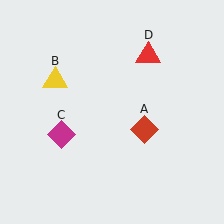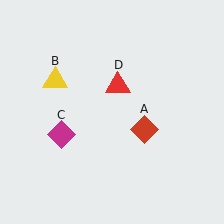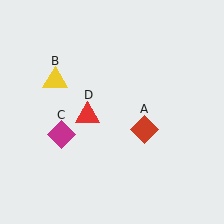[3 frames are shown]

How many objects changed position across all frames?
1 object changed position: red triangle (object D).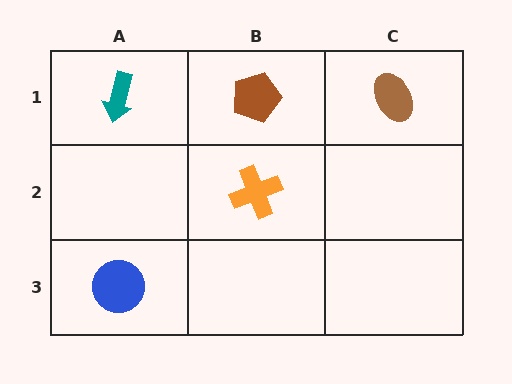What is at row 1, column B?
A brown pentagon.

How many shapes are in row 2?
1 shape.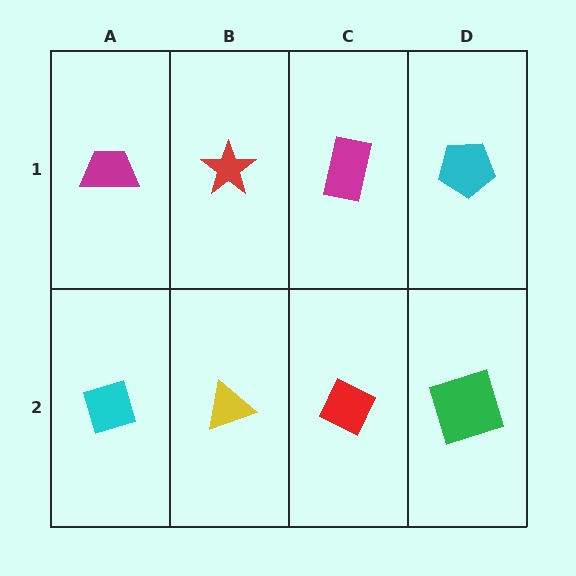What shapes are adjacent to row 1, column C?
A red diamond (row 2, column C), a red star (row 1, column B), a cyan pentagon (row 1, column D).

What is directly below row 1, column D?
A green square.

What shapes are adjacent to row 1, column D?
A green square (row 2, column D), a magenta rectangle (row 1, column C).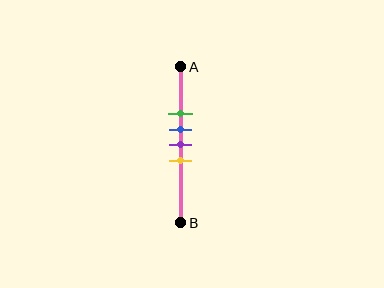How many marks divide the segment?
There are 4 marks dividing the segment.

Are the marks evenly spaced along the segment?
Yes, the marks are approximately evenly spaced.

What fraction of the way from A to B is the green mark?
The green mark is approximately 30% (0.3) of the way from A to B.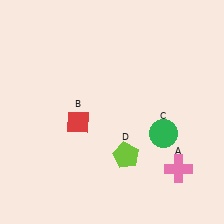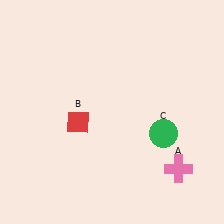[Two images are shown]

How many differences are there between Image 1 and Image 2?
There is 1 difference between the two images.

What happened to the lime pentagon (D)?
The lime pentagon (D) was removed in Image 2. It was in the bottom-right area of Image 1.